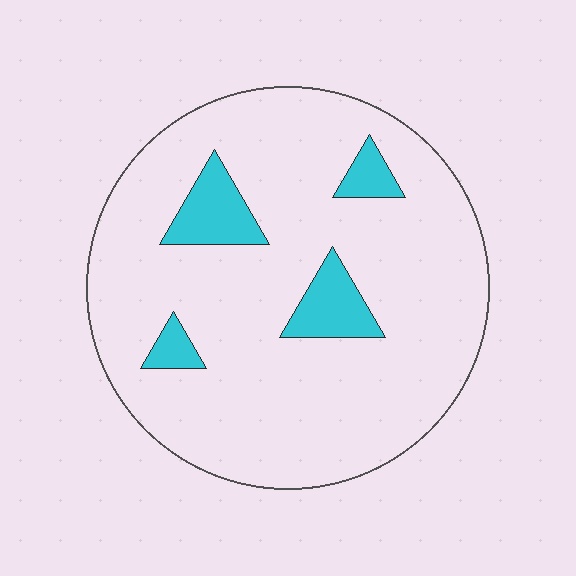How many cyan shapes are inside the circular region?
4.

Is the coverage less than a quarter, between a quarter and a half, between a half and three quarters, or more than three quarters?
Less than a quarter.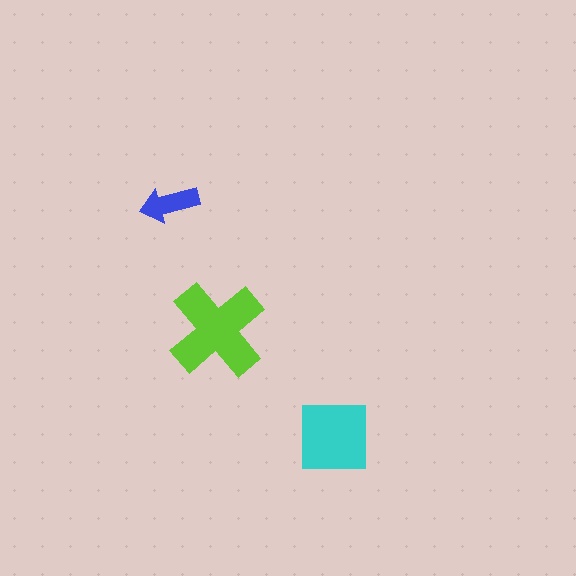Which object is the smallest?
The blue arrow.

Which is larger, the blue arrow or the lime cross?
The lime cross.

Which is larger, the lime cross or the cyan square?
The lime cross.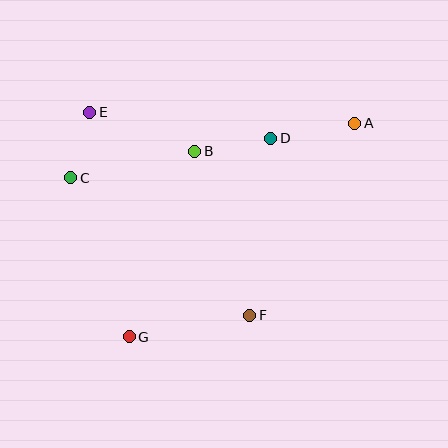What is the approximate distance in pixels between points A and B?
The distance between A and B is approximately 163 pixels.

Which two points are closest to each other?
Points C and E are closest to each other.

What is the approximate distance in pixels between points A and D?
The distance between A and D is approximately 86 pixels.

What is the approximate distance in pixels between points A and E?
The distance between A and E is approximately 266 pixels.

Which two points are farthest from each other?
Points A and G are farthest from each other.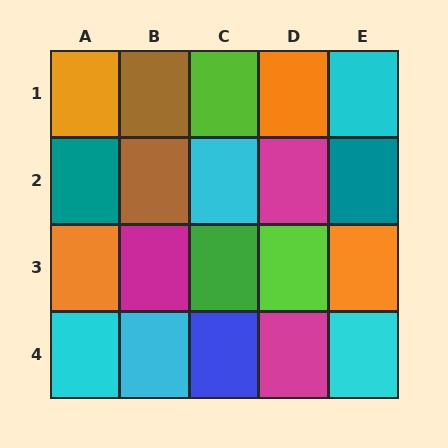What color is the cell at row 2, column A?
Teal.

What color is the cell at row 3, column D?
Lime.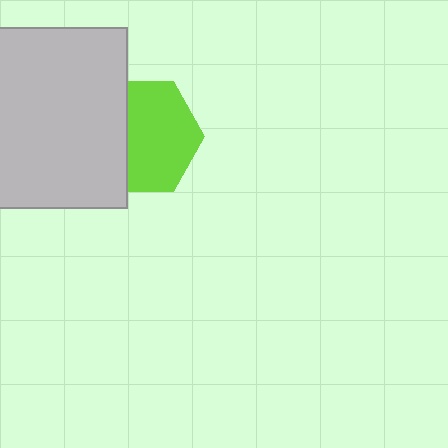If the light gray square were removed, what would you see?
You would see the complete lime hexagon.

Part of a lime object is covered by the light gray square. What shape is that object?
It is a hexagon.